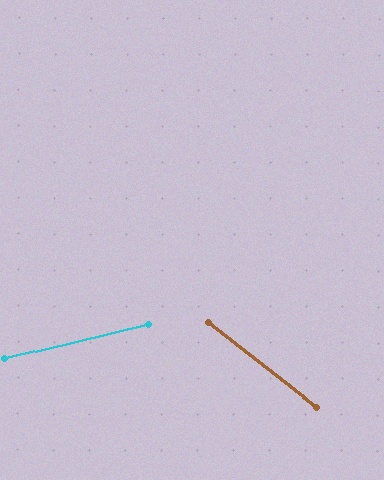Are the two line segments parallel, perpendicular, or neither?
Neither parallel nor perpendicular — they differ by about 52°.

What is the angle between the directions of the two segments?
Approximately 52 degrees.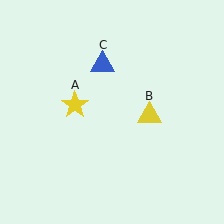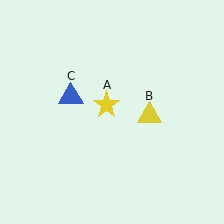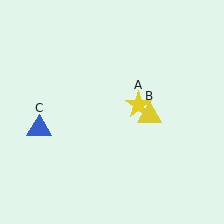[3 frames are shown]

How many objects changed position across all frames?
2 objects changed position: yellow star (object A), blue triangle (object C).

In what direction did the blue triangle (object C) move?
The blue triangle (object C) moved down and to the left.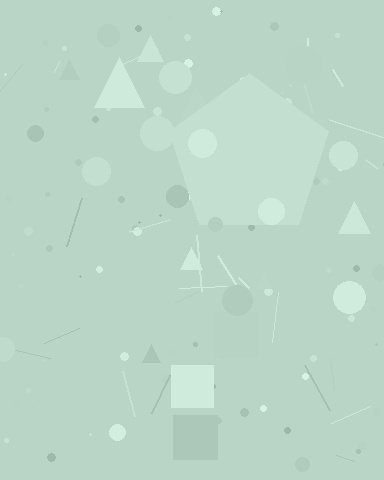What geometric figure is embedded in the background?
A pentagon is embedded in the background.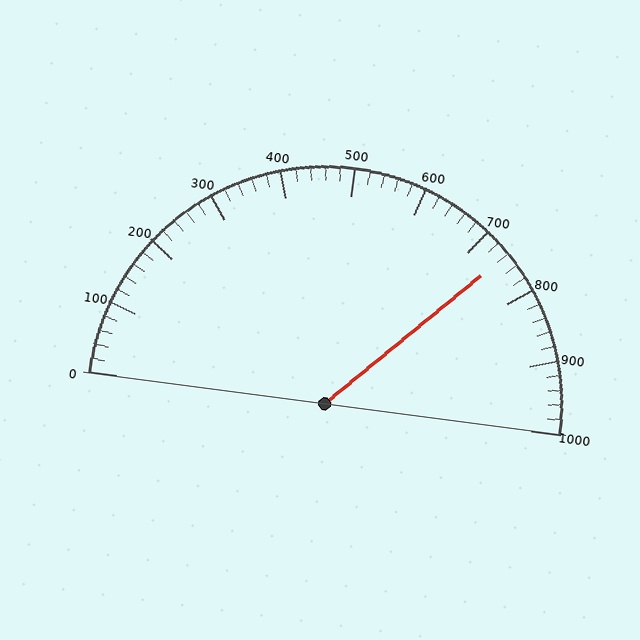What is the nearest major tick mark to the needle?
The nearest major tick mark is 700.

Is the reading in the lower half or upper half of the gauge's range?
The reading is in the upper half of the range (0 to 1000).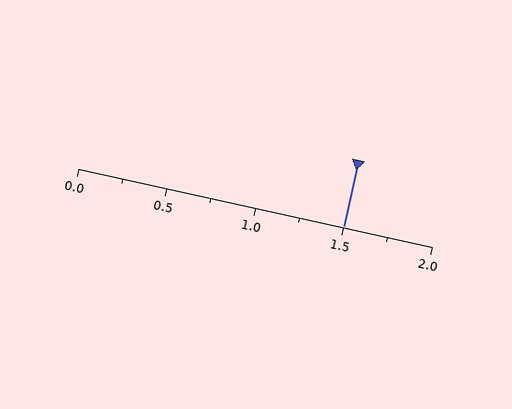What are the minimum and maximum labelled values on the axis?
The axis runs from 0.0 to 2.0.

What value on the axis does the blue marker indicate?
The marker indicates approximately 1.5.